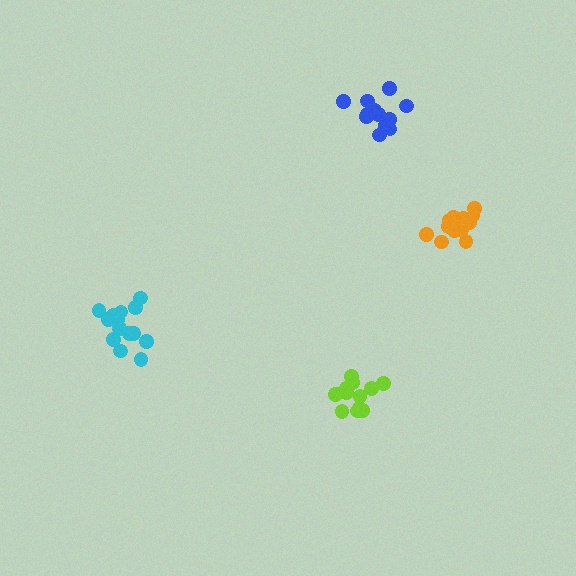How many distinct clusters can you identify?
There are 4 distinct clusters.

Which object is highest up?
The blue cluster is topmost.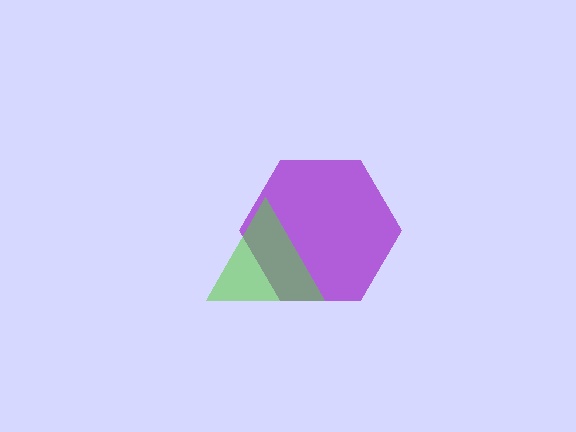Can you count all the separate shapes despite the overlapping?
Yes, there are 2 separate shapes.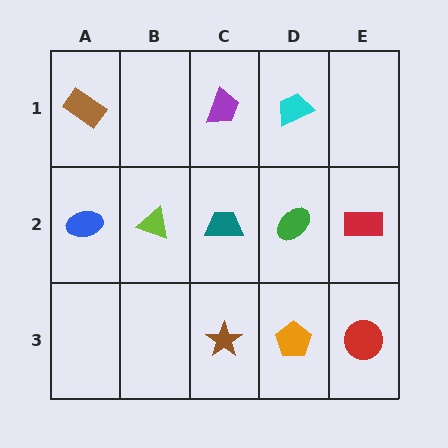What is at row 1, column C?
A purple trapezoid.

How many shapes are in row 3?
3 shapes.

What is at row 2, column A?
A blue ellipse.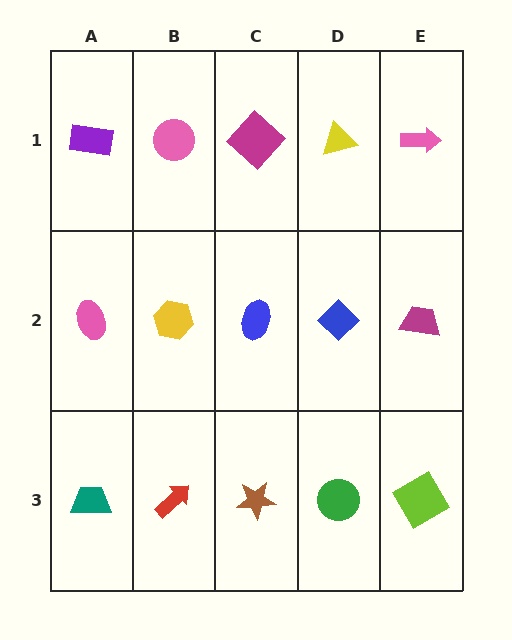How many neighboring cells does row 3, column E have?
2.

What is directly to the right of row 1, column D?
A pink arrow.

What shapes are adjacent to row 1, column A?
A pink ellipse (row 2, column A), a pink circle (row 1, column B).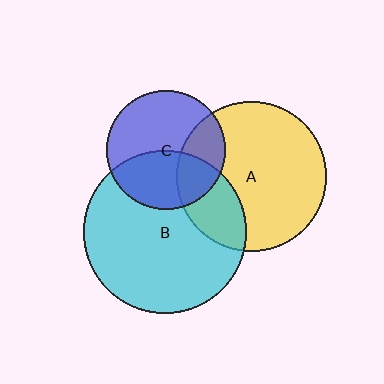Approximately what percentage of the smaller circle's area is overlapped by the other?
Approximately 30%.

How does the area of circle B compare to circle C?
Approximately 1.9 times.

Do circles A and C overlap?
Yes.